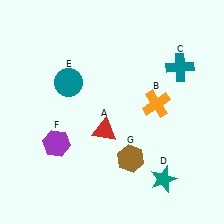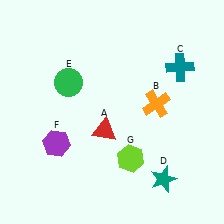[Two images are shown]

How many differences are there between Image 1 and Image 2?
There are 2 differences between the two images.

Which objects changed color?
E changed from teal to green. G changed from brown to lime.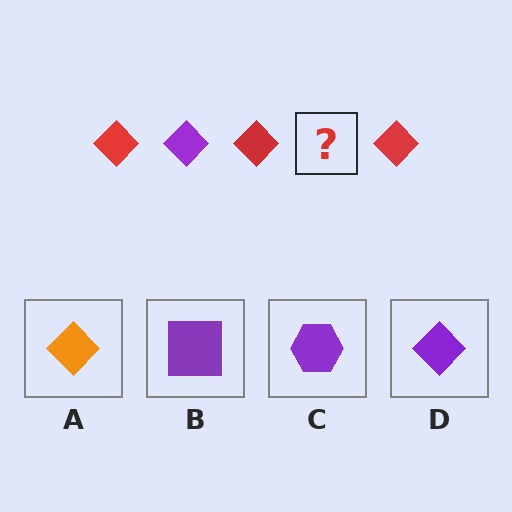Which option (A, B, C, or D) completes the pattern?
D.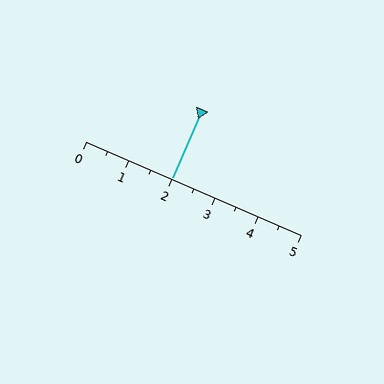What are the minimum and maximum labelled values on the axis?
The axis runs from 0 to 5.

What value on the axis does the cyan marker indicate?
The marker indicates approximately 2.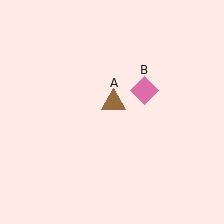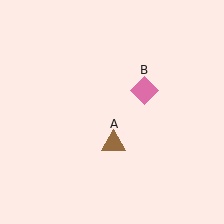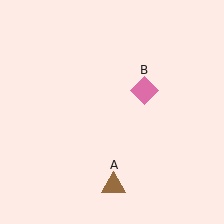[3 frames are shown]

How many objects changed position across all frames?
1 object changed position: brown triangle (object A).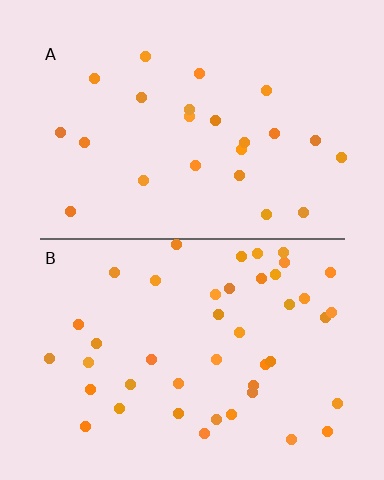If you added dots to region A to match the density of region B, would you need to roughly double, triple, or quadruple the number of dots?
Approximately double.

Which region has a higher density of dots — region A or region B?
B (the bottom).